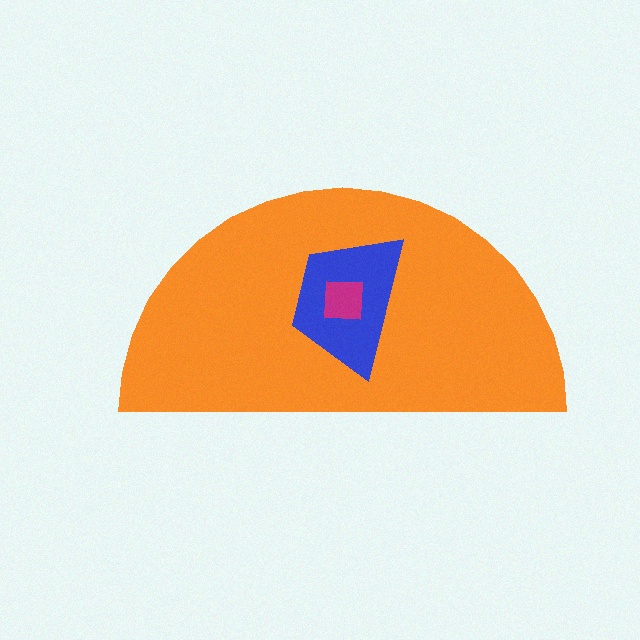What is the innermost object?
The magenta square.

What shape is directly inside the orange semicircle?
The blue trapezoid.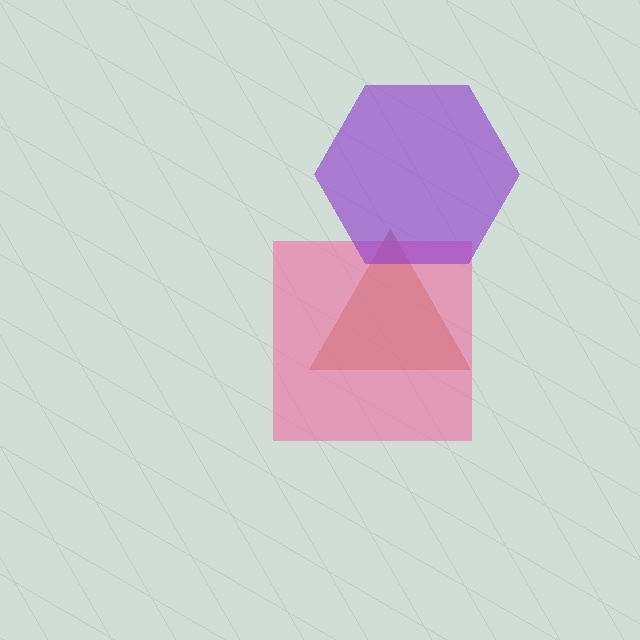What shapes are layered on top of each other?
The layered shapes are: a brown triangle, a pink square, a purple hexagon.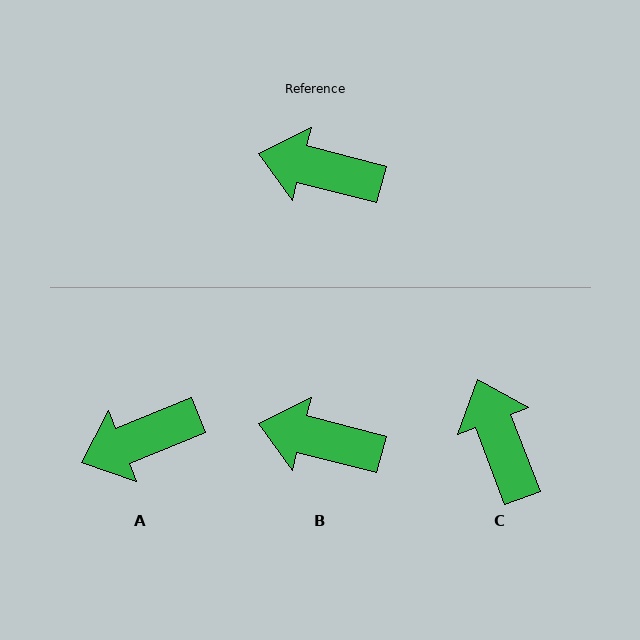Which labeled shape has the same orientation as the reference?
B.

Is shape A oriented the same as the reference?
No, it is off by about 36 degrees.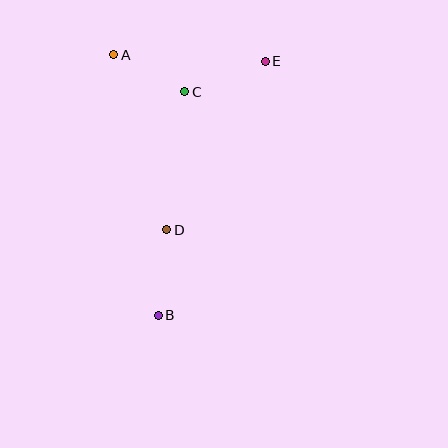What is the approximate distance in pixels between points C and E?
The distance between C and E is approximately 86 pixels.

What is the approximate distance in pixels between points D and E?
The distance between D and E is approximately 195 pixels.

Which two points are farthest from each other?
Points B and E are farthest from each other.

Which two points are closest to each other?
Points A and C are closest to each other.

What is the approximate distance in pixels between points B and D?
The distance between B and D is approximately 86 pixels.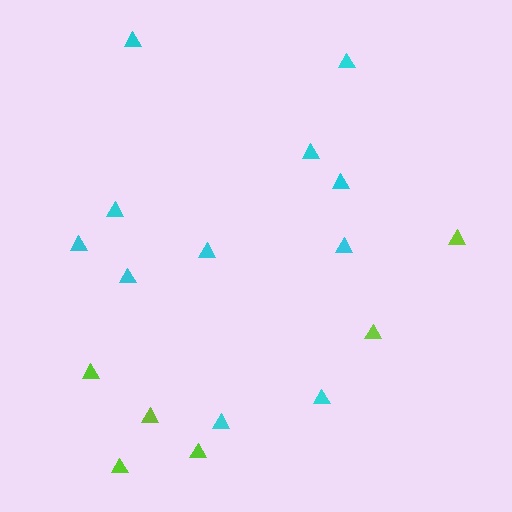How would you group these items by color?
There are 2 groups: one group of cyan triangles (11) and one group of lime triangles (6).